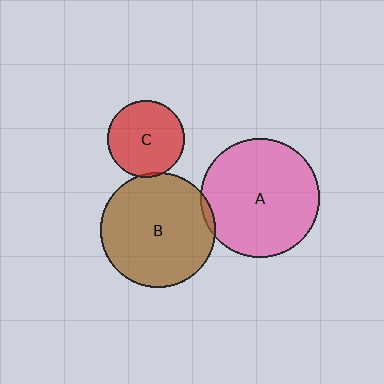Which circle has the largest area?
Circle A (pink).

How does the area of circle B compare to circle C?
Approximately 2.2 times.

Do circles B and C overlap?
Yes.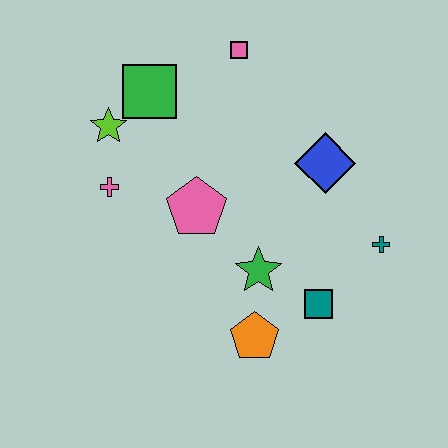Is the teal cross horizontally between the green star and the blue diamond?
No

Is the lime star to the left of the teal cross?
Yes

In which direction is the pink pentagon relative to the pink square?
The pink pentagon is below the pink square.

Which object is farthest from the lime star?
The teal cross is farthest from the lime star.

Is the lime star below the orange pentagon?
No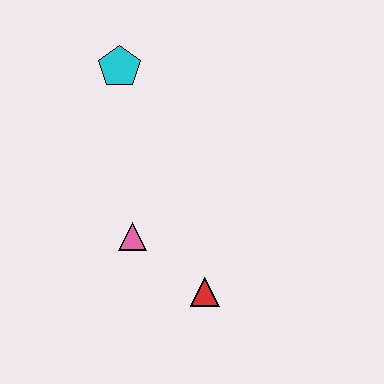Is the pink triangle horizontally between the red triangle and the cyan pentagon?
Yes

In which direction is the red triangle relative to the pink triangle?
The red triangle is to the right of the pink triangle.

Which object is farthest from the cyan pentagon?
The red triangle is farthest from the cyan pentagon.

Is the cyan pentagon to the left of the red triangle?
Yes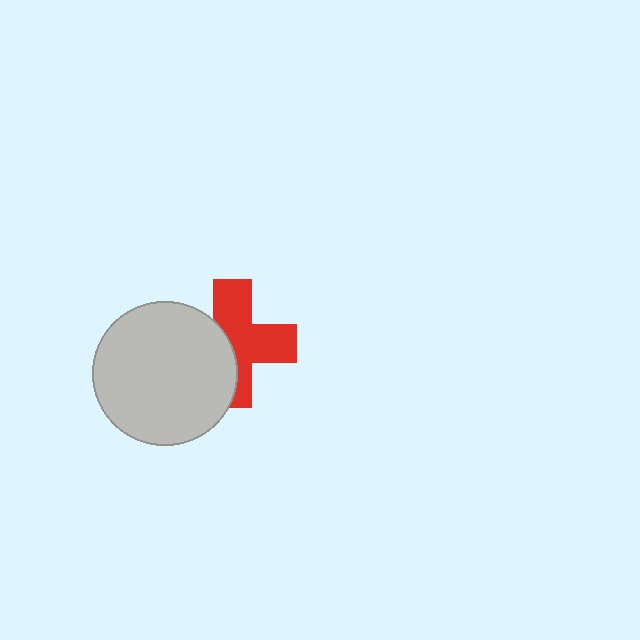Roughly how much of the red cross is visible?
About half of it is visible (roughly 59%).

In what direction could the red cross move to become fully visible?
The red cross could move right. That would shift it out from behind the light gray circle entirely.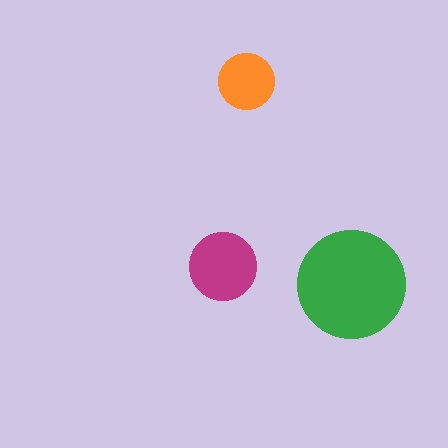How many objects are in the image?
There are 3 objects in the image.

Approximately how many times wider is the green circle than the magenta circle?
About 1.5 times wider.